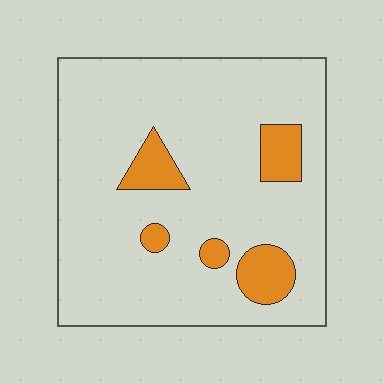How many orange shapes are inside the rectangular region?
5.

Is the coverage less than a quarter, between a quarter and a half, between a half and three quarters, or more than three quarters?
Less than a quarter.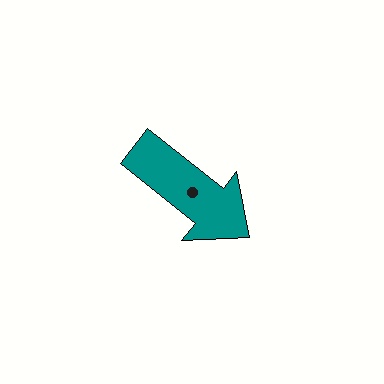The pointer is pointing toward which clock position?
Roughly 4 o'clock.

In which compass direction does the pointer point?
Southeast.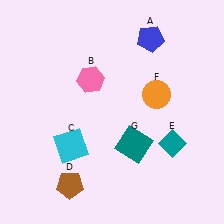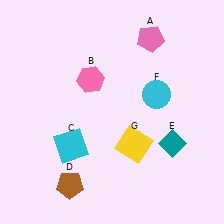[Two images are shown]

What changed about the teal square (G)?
In Image 1, G is teal. In Image 2, it changed to yellow.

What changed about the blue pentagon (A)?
In Image 1, A is blue. In Image 2, it changed to pink.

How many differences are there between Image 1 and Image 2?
There are 3 differences between the two images.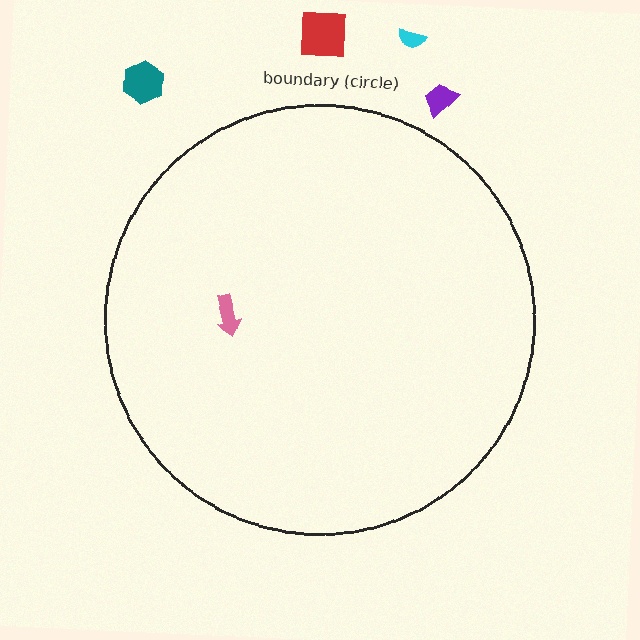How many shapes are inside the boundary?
1 inside, 4 outside.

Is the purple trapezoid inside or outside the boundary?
Outside.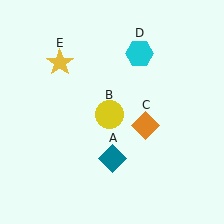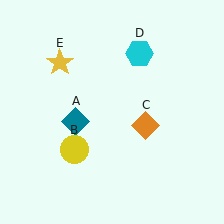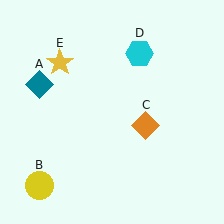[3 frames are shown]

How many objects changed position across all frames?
2 objects changed position: teal diamond (object A), yellow circle (object B).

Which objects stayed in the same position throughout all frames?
Orange diamond (object C) and cyan hexagon (object D) and yellow star (object E) remained stationary.